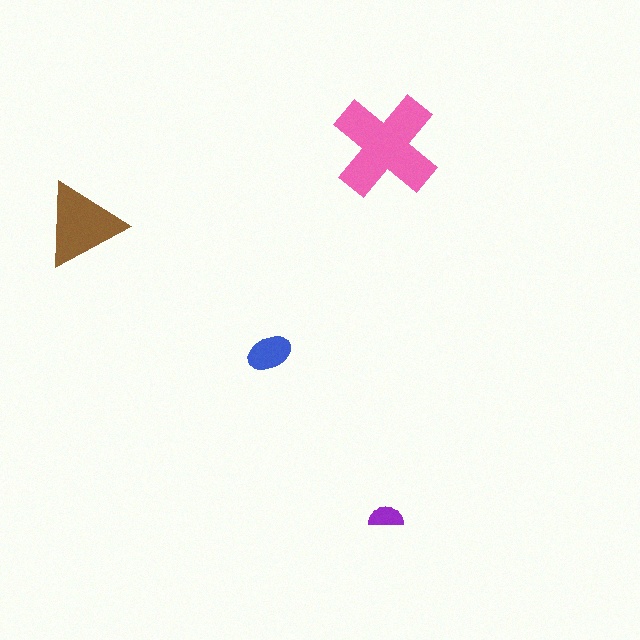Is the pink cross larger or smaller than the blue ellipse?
Larger.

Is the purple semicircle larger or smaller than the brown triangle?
Smaller.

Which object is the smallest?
The purple semicircle.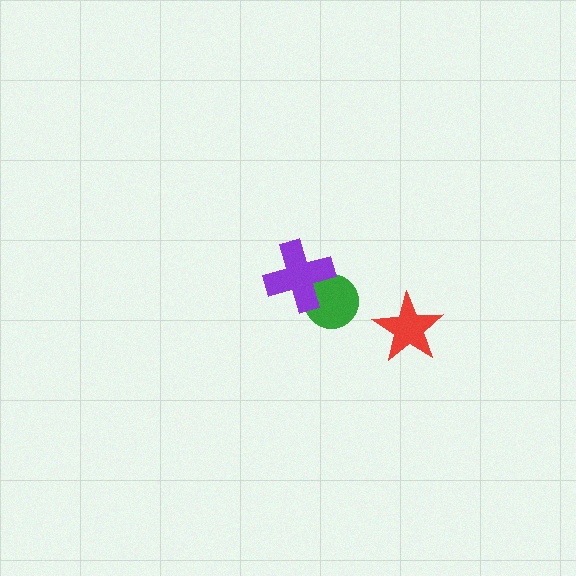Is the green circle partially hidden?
Yes, it is partially covered by another shape.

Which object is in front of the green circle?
The purple cross is in front of the green circle.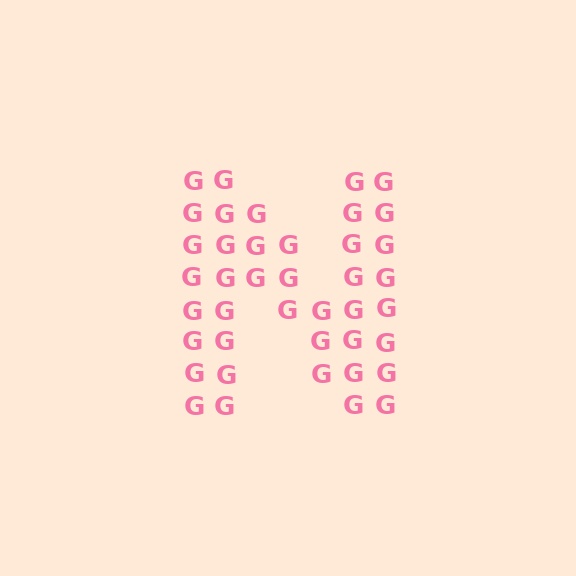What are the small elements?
The small elements are letter G's.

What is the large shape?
The large shape is the letter N.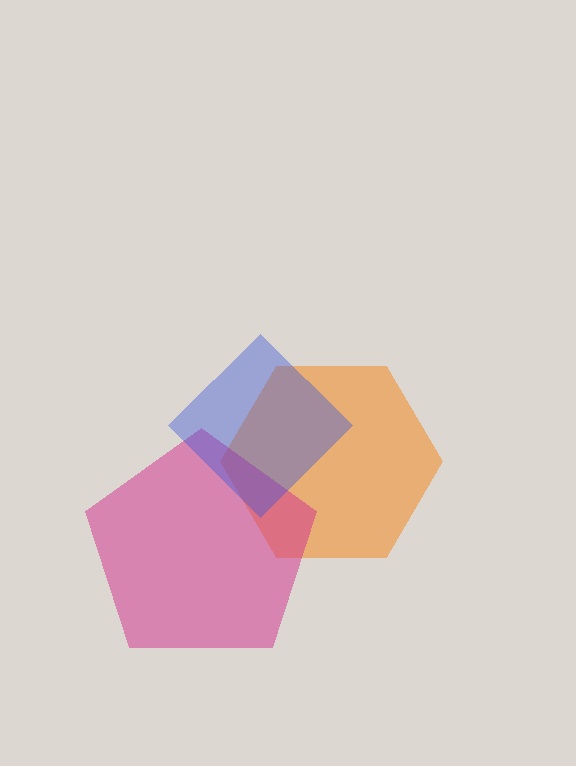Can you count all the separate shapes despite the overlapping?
Yes, there are 3 separate shapes.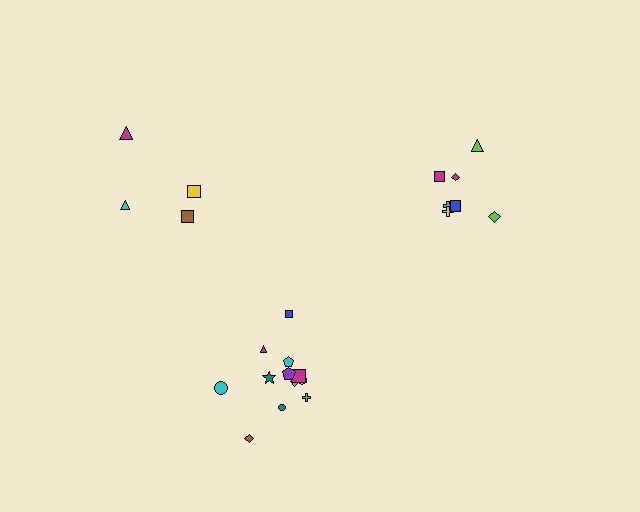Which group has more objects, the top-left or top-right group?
The top-right group.